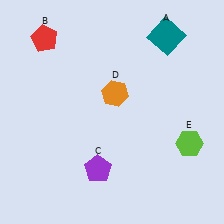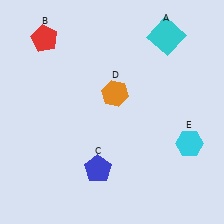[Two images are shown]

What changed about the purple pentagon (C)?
In Image 1, C is purple. In Image 2, it changed to blue.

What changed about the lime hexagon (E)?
In Image 1, E is lime. In Image 2, it changed to cyan.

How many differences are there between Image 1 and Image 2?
There are 3 differences between the two images.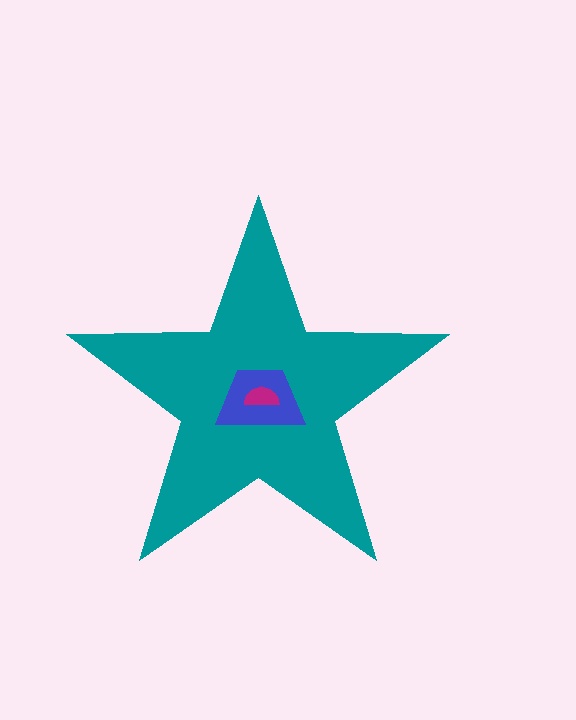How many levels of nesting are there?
3.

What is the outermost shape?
The teal star.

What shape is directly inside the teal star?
The blue trapezoid.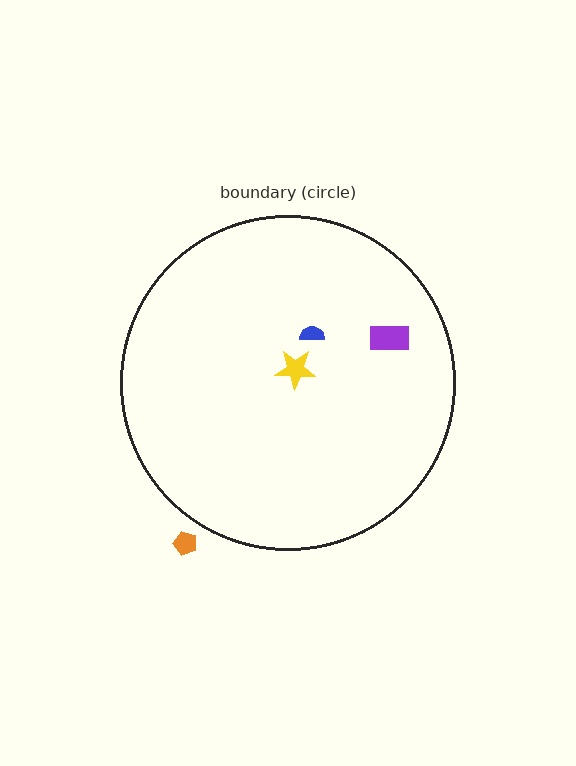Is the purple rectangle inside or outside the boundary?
Inside.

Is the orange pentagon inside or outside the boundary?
Outside.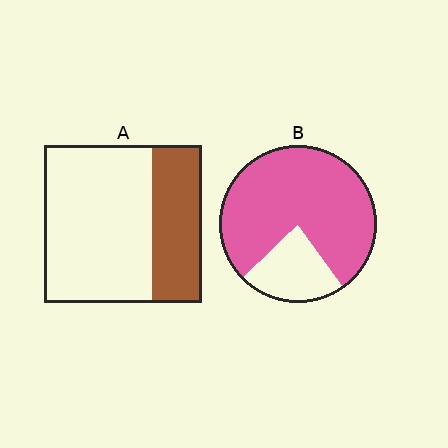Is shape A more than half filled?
No.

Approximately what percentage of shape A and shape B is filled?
A is approximately 30% and B is approximately 80%.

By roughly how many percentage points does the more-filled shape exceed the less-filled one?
By roughly 45 percentage points (B over A).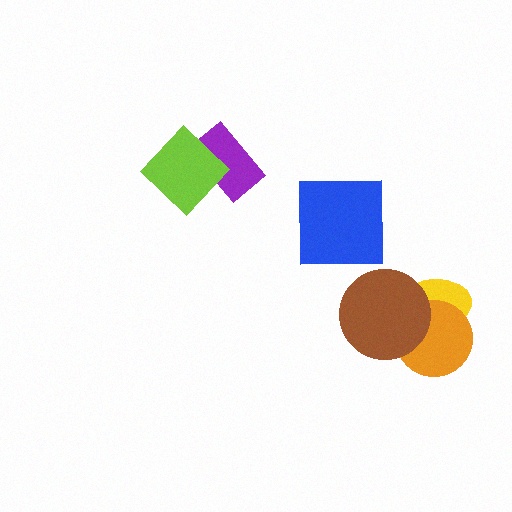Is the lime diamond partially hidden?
No, no other shape covers it.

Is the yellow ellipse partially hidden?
Yes, it is partially covered by another shape.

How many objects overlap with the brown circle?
2 objects overlap with the brown circle.